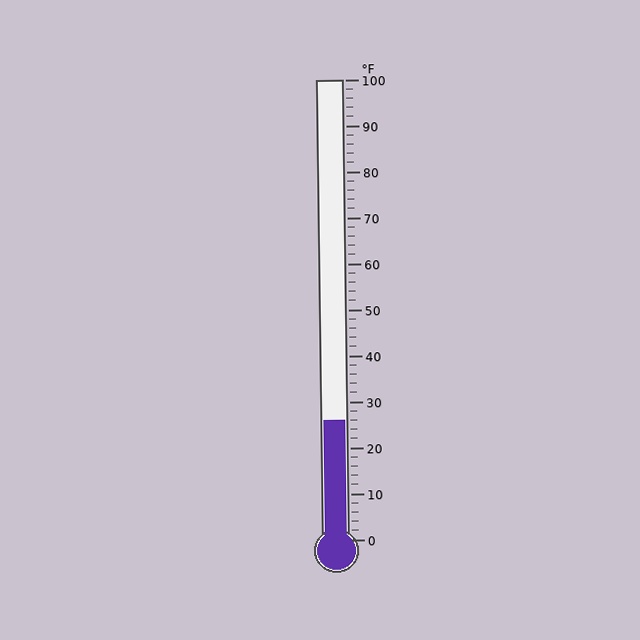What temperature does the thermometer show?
The thermometer shows approximately 26°F.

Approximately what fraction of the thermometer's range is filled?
The thermometer is filled to approximately 25% of its range.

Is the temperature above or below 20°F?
The temperature is above 20°F.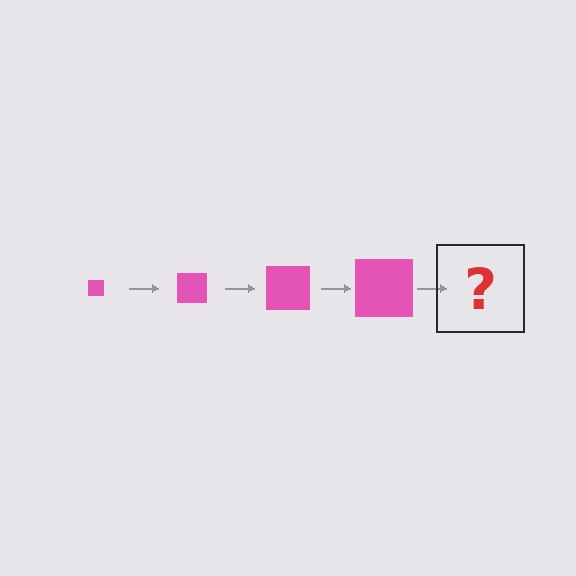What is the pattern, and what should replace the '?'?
The pattern is that the square gets progressively larger each step. The '?' should be a pink square, larger than the previous one.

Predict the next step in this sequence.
The next step is a pink square, larger than the previous one.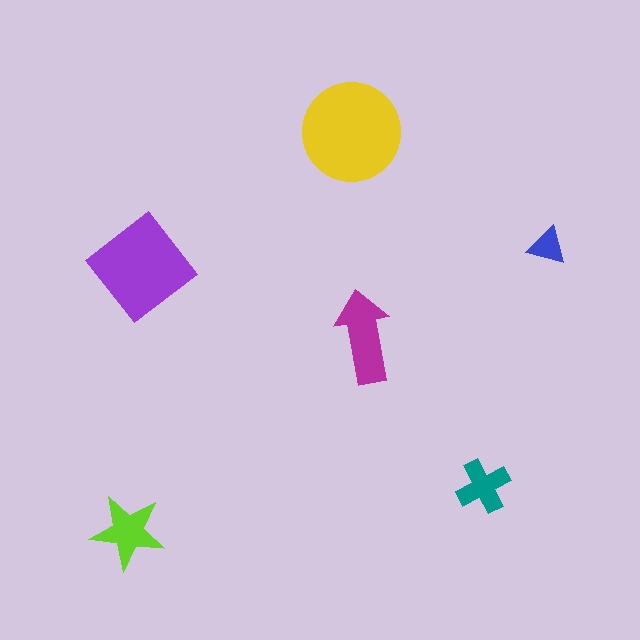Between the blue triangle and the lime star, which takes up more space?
The lime star.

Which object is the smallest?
The blue triangle.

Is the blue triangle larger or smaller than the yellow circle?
Smaller.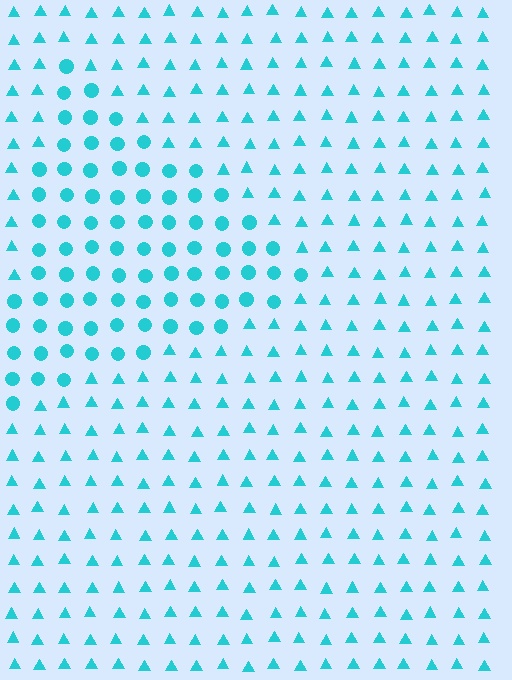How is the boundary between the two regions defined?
The boundary is defined by a change in element shape: circles inside vs. triangles outside. All elements share the same color and spacing.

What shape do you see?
I see a triangle.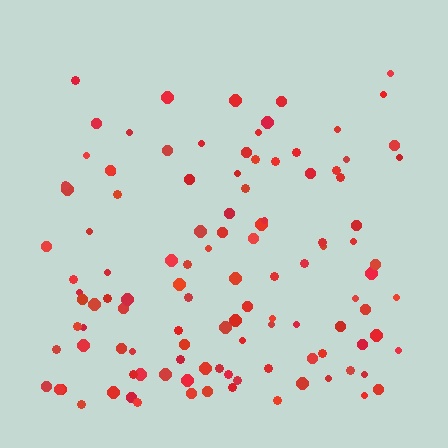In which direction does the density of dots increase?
From top to bottom, with the bottom side densest.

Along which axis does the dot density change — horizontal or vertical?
Vertical.